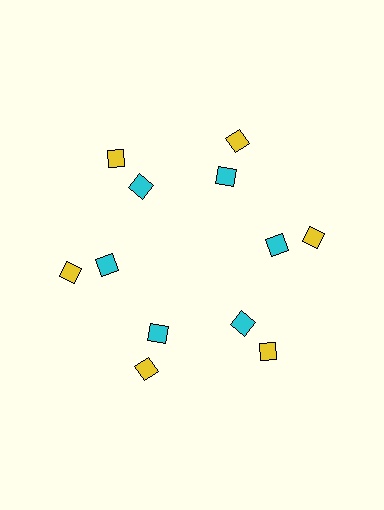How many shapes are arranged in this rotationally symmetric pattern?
There are 12 shapes, arranged in 6 groups of 2.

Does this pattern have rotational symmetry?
Yes, this pattern has 6-fold rotational symmetry. It looks the same after rotating 60 degrees around the center.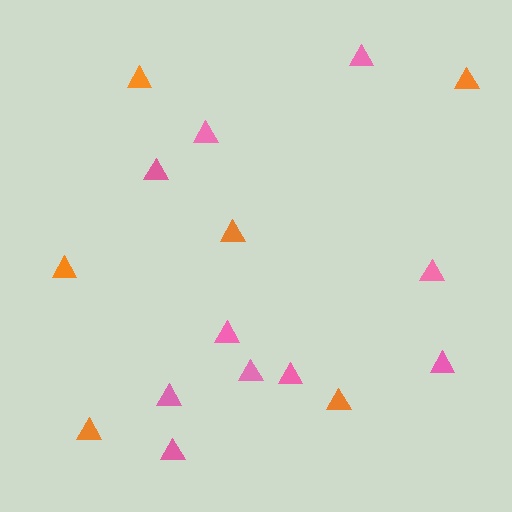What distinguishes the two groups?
There are 2 groups: one group of pink triangles (10) and one group of orange triangles (6).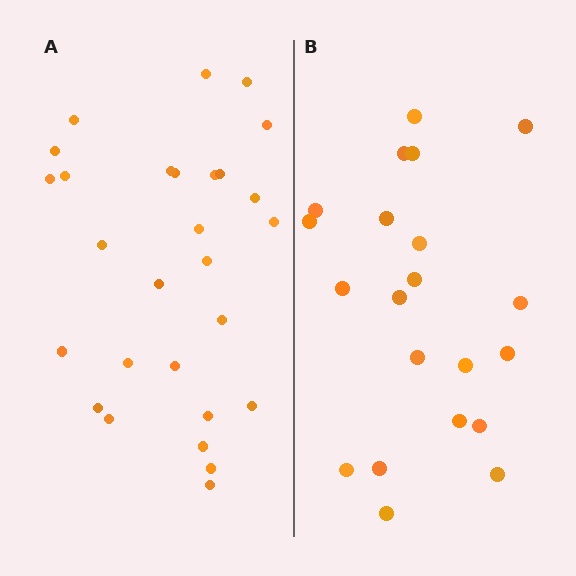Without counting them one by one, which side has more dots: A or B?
Region A (the left region) has more dots.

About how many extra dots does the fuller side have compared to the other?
Region A has roughly 8 or so more dots than region B.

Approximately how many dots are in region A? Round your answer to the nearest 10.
About 30 dots. (The exact count is 28, which rounds to 30.)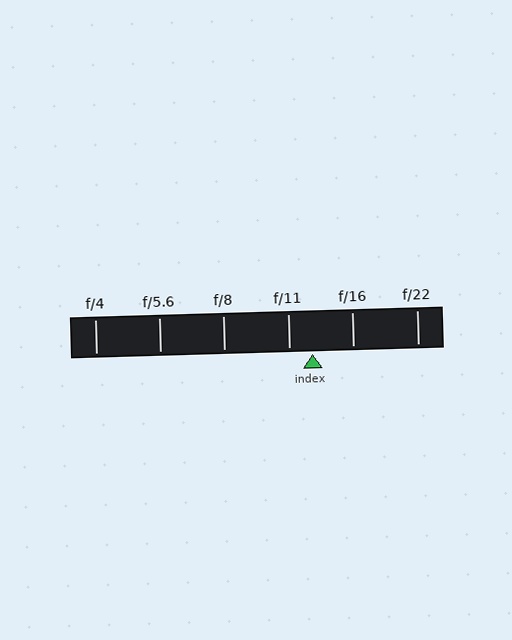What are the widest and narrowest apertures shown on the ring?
The widest aperture shown is f/4 and the narrowest is f/22.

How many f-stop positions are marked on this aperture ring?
There are 6 f-stop positions marked.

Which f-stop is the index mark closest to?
The index mark is closest to f/11.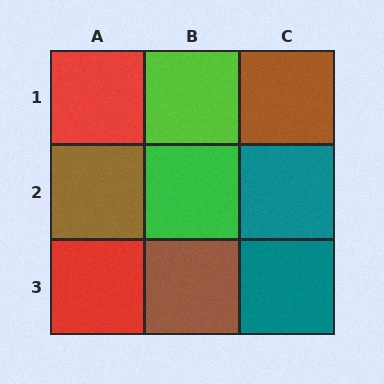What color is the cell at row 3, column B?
Brown.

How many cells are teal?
2 cells are teal.